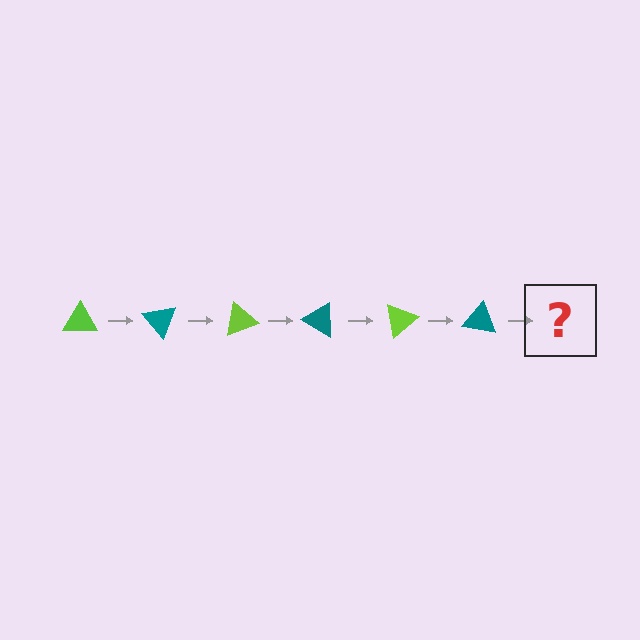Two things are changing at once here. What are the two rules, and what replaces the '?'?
The two rules are that it rotates 50 degrees each step and the color cycles through lime and teal. The '?' should be a lime triangle, rotated 300 degrees from the start.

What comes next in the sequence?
The next element should be a lime triangle, rotated 300 degrees from the start.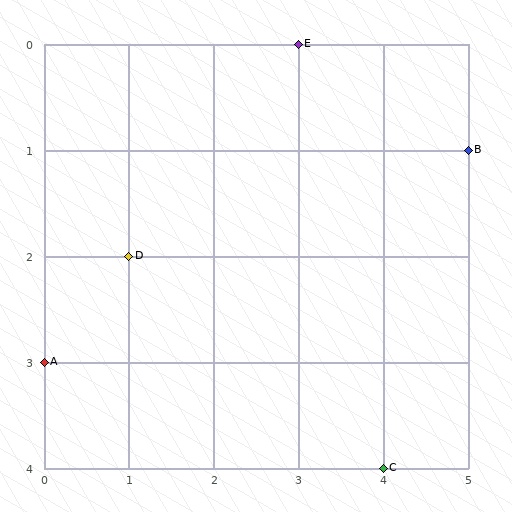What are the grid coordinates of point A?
Point A is at grid coordinates (0, 3).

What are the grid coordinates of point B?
Point B is at grid coordinates (5, 1).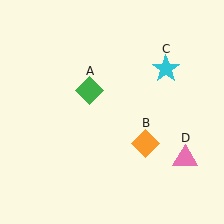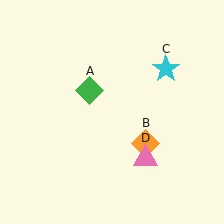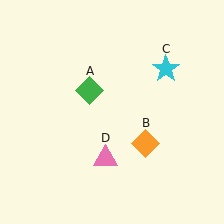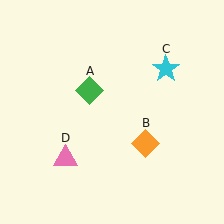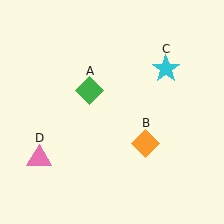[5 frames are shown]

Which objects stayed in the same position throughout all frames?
Green diamond (object A) and orange diamond (object B) and cyan star (object C) remained stationary.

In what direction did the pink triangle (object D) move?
The pink triangle (object D) moved left.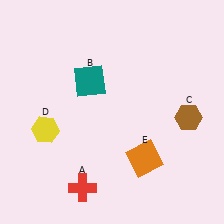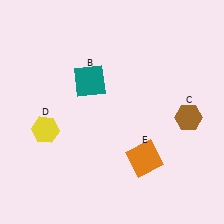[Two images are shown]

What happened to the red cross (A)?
The red cross (A) was removed in Image 2. It was in the bottom-left area of Image 1.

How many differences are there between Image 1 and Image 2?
There is 1 difference between the two images.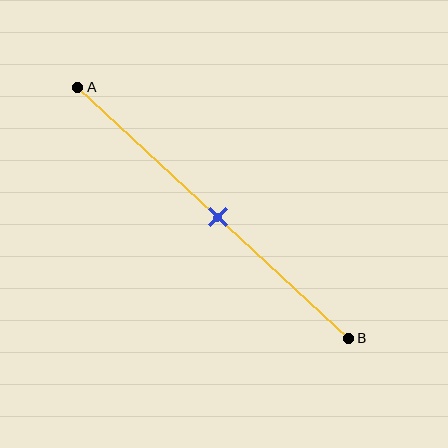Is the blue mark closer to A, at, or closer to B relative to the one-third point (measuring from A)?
The blue mark is closer to point B than the one-third point of segment AB.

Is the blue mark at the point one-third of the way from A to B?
No, the mark is at about 50% from A, not at the 33% one-third point.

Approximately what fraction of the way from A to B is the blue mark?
The blue mark is approximately 50% of the way from A to B.